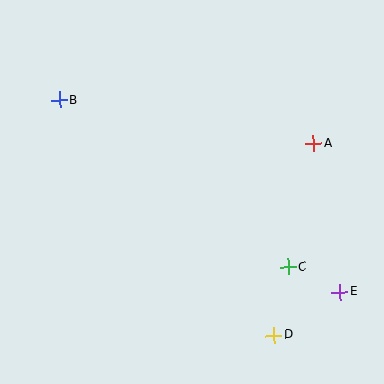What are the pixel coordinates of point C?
Point C is at (288, 267).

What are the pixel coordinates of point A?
Point A is at (314, 144).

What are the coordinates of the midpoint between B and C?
The midpoint between B and C is at (174, 184).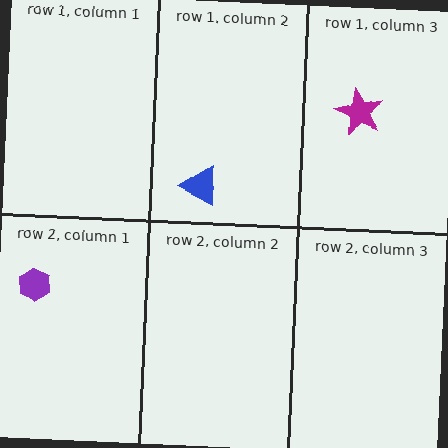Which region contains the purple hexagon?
The row 2, column 1 region.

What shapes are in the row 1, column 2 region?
The blue triangle.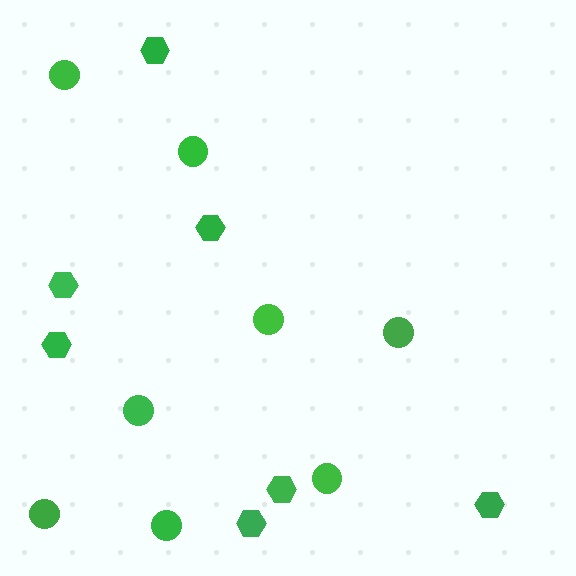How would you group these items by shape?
There are 2 groups: one group of hexagons (7) and one group of circles (8).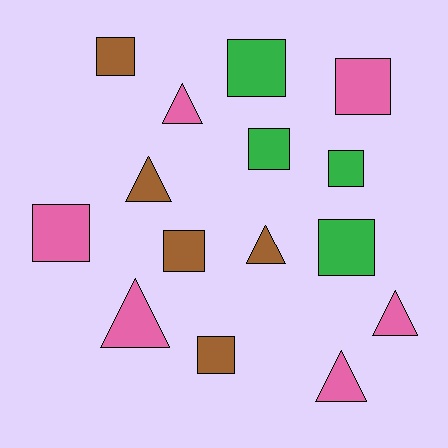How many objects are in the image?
There are 15 objects.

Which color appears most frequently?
Pink, with 6 objects.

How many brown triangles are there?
There are 2 brown triangles.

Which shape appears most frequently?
Square, with 9 objects.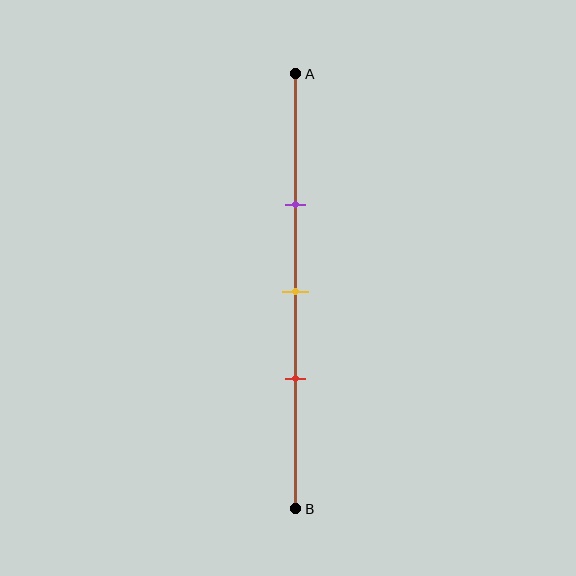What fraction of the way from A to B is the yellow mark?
The yellow mark is approximately 50% (0.5) of the way from A to B.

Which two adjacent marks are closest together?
The yellow and red marks are the closest adjacent pair.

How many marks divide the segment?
There are 3 marks dividing the segment.